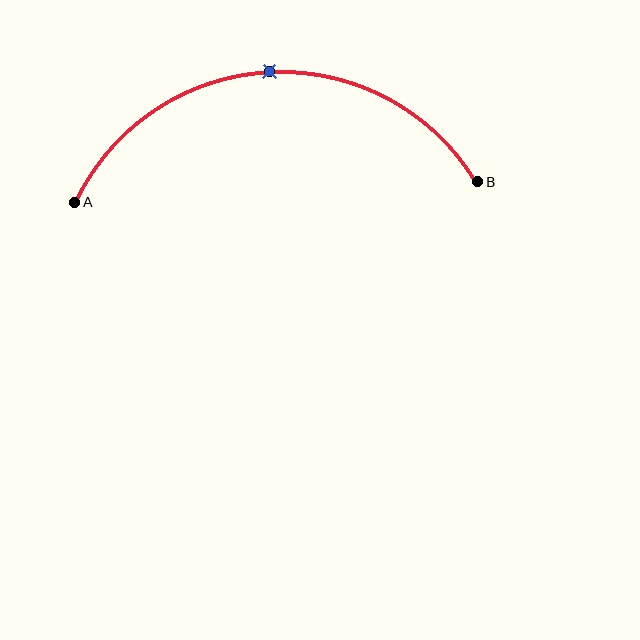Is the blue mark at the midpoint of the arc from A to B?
Yes. The blue mark lies on the arc at equal arc-length from both A and B — it is the arc midpoint.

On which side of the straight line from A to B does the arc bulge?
The arc bulges above the straight line connecting A and B.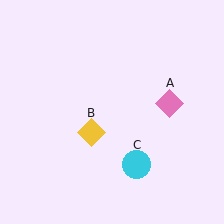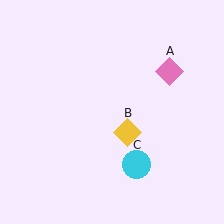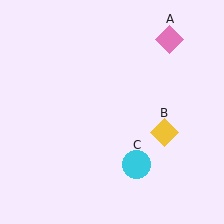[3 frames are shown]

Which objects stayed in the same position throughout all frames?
Cyan circle (object C) remained stationary.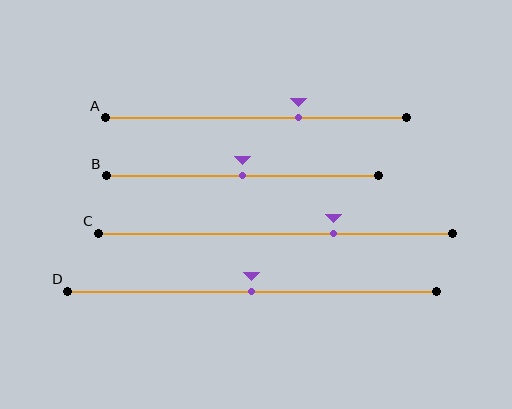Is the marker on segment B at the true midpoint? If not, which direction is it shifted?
Yes, the marker on segment B is at the true midpoint.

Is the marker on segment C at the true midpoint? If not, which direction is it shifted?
No, the marker on segment C is shifted to the right by about 16% of the segment length.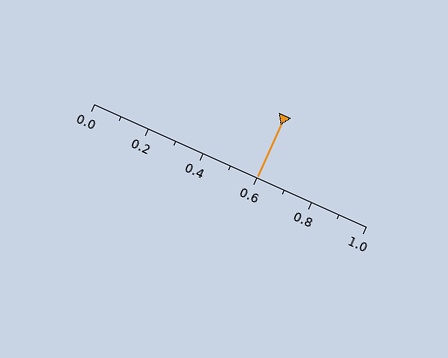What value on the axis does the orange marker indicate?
The marker indicates approximately 0.6.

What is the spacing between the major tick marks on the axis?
The major ticks are spaced 0.2 apart.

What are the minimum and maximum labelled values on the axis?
The axis runs from 0.0 to 1.0.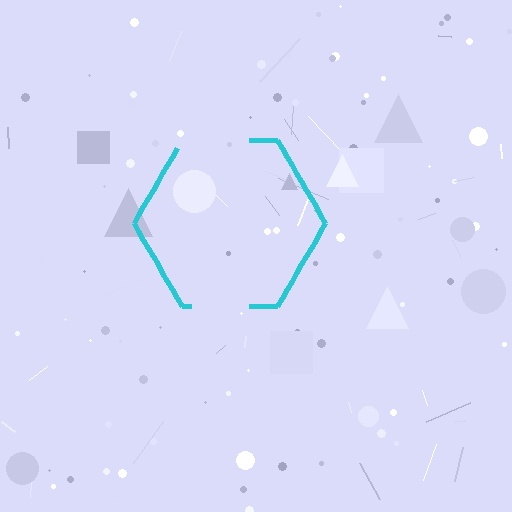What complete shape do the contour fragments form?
The contour fragments form a hexagon.